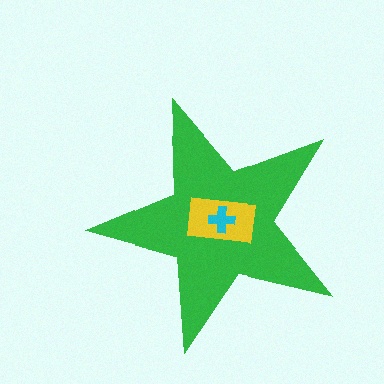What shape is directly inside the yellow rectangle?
The cyan cross.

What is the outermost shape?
The green star.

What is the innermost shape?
The cyan cross.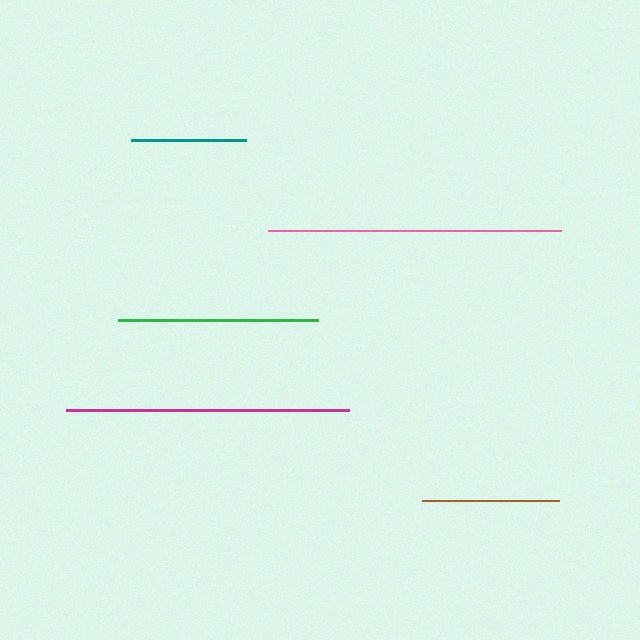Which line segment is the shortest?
The teal line is the shortest at approximately 114 pixels.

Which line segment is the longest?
The pink line is the longest at approximately 293 pixels.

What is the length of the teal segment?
The teal segment is approximately 114 pixels long.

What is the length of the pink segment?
The pink segment is approximately 293 pixels long.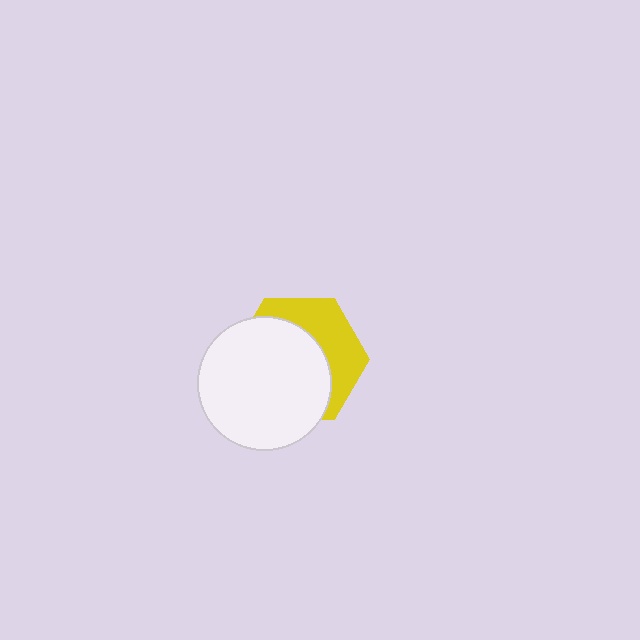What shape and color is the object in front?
The object in front is a white circle.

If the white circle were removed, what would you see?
You would see the complete yellow hexagon.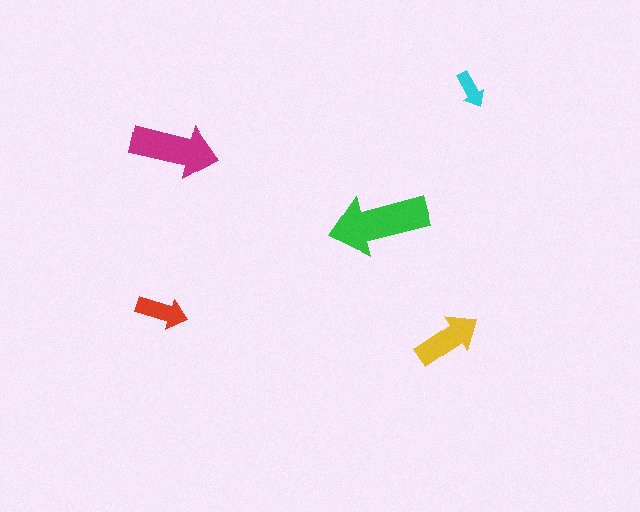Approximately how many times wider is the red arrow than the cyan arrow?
About 1.5 times wider.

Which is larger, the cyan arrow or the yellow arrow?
The yellow one.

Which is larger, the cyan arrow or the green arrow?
The green one.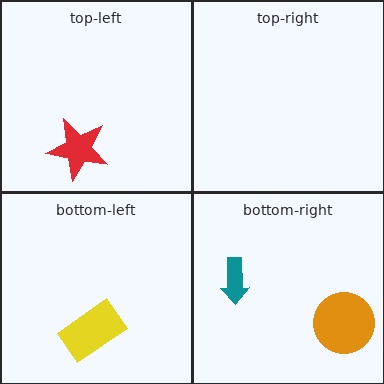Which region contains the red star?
The top-left region.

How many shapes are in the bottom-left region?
1.